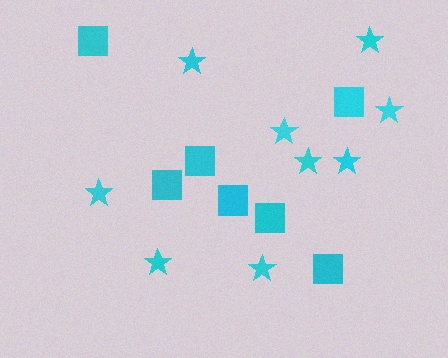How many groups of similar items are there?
There are 2 groups: one group of stars (9) and one group of squares (7).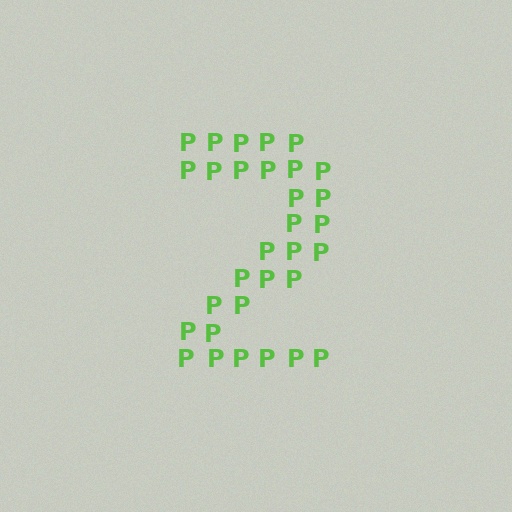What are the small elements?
The small elements are letter P's.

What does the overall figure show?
The overall figure shows the digit 2.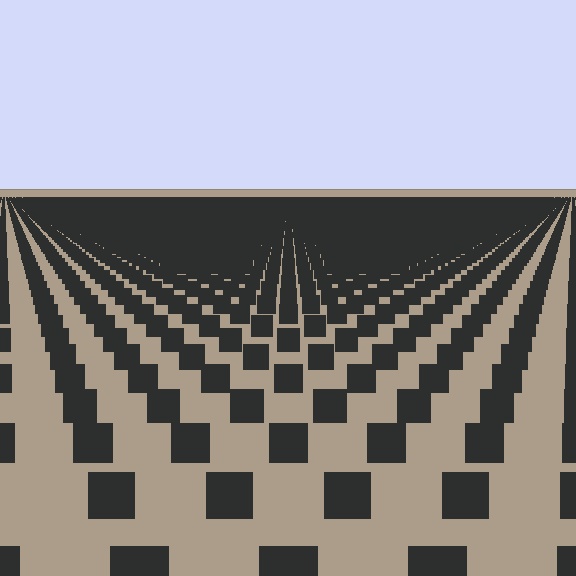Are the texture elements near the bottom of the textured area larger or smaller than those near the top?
Larger. Near the bottom, elements are closer to the viewer and appear at a bigger on-screen size.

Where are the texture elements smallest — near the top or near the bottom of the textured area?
Near the top.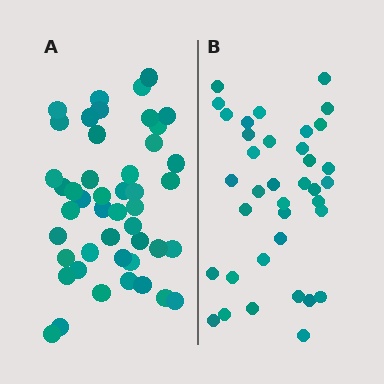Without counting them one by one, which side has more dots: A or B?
Region A (the left region) has more dots.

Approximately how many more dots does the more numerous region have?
Region A has roughly 8 or so more dots than region B.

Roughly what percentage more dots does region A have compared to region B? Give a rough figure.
About 25% more.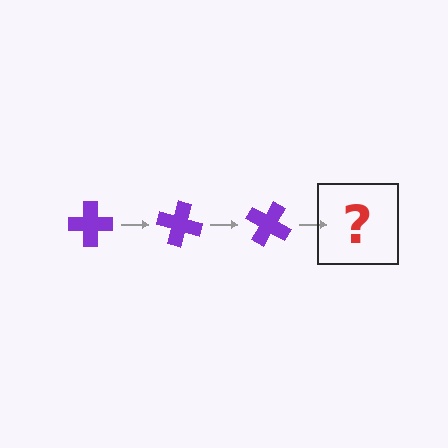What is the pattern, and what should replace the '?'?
The pattern is that the cross rotates 15 degrees each step. The '?' should be a purple cross rotated 45 degrees.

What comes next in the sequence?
The next element should be a purple cross rotated 45 degrees.